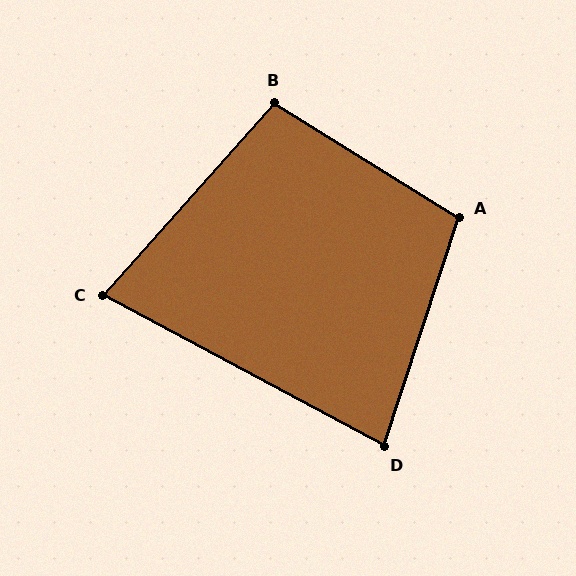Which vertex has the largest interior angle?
A, at approximately 104 degrees.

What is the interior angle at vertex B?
Approximately 100 degrees (obtuse).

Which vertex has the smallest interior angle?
C, at approximately 76 degrees.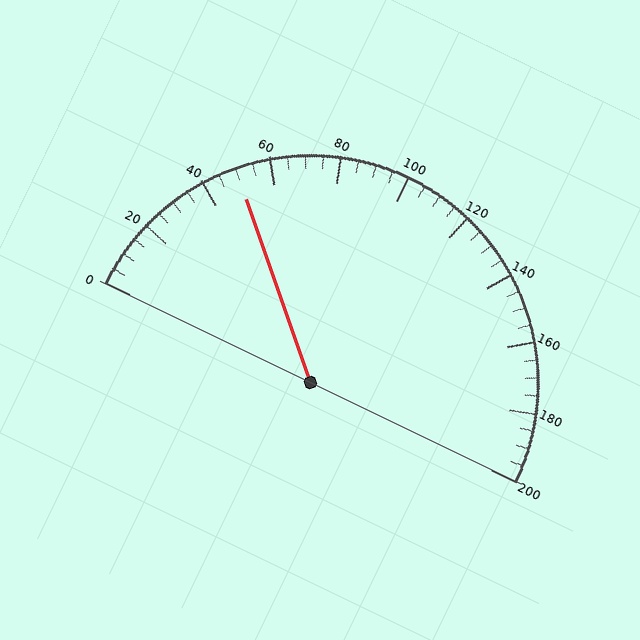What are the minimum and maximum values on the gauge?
The gauge ranges from 0 to 200.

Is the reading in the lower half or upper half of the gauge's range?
The reading is in the lower half of the range (0 to 200).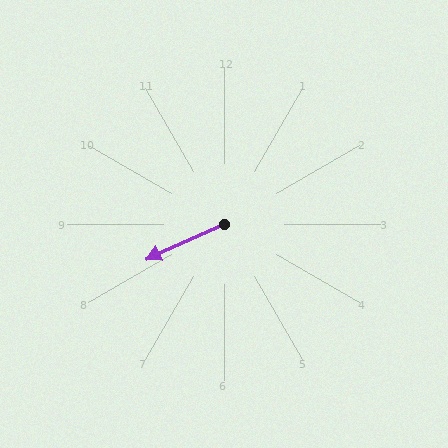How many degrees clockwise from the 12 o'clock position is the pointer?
Approximately 246 degrees.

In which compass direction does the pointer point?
Southwest.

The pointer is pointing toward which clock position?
Roughly 8 o'clock.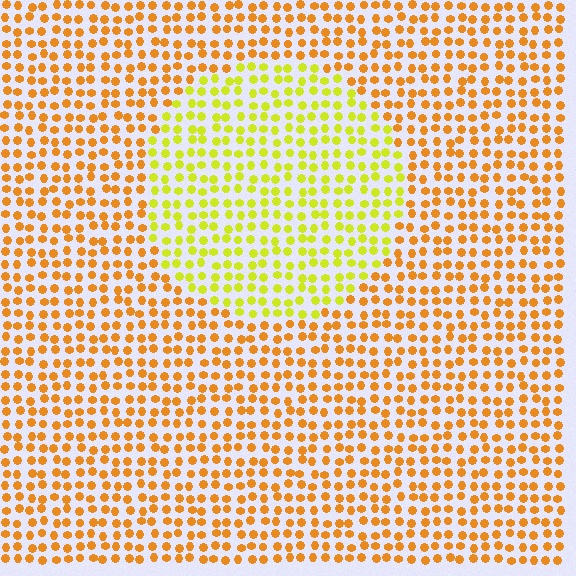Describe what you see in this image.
The image is filled with small orange elements in a uniform arrangement. A circle-shaped region is visible where the elements are tinted to a slightly different hue, forming a subtle color boundary.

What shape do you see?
I see a circle.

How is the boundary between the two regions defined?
The boundary is defined purely by a slight shift in hue (about 37 degrees). Spacing, size, and orientation are identical on both sides.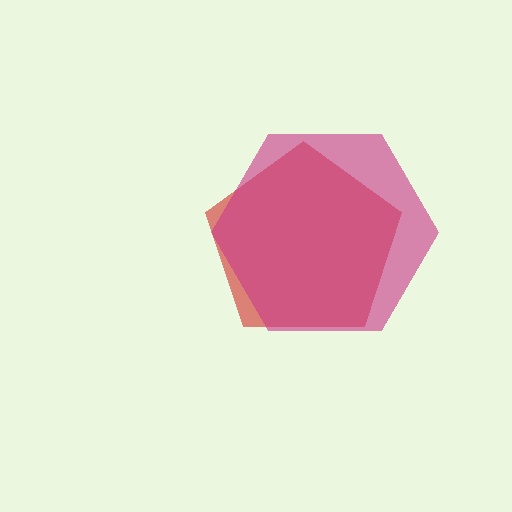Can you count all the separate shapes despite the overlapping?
Yes, there are 2 separate shapes.